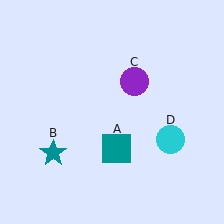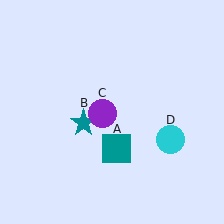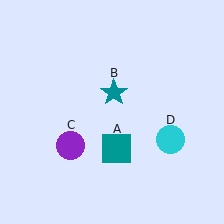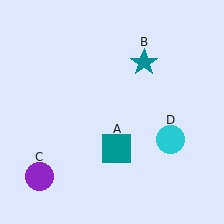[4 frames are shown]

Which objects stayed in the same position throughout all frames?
Teal square (object A) and cyan circle (object D) remained stationary.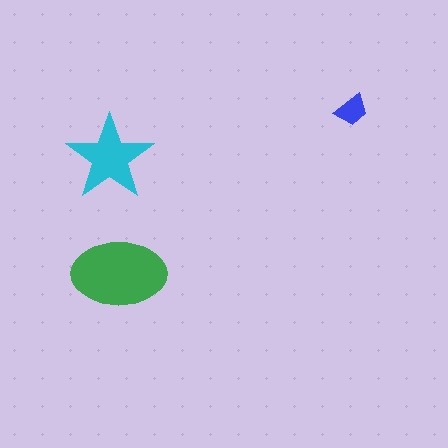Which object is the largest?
The green ellipse.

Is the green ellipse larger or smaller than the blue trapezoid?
Larger.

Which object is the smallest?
The blue trapezoid.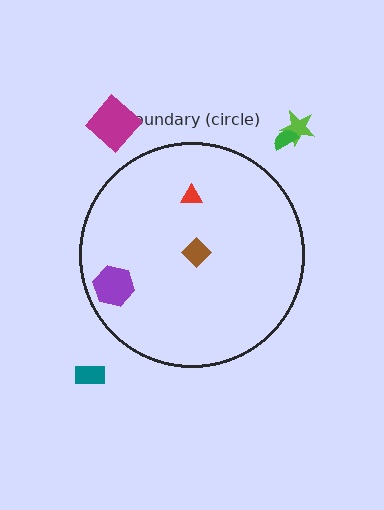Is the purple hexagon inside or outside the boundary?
Inside.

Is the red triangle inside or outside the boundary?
Inside.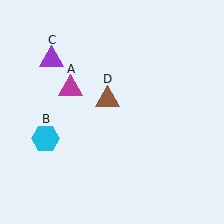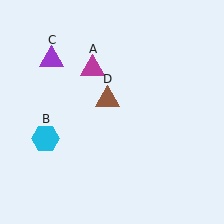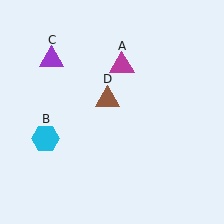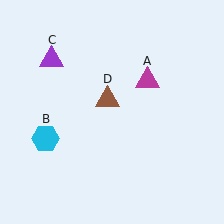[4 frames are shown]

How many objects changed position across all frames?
1 object changed position: magenta triangle (object A).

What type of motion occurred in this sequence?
The magenta triangle (object A) rotated clockwise around the center of the scene.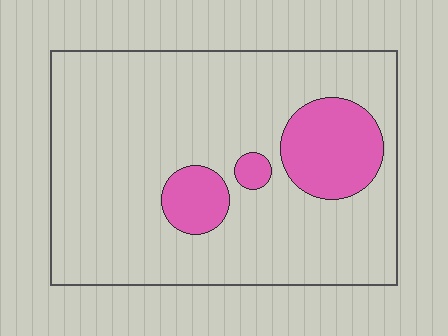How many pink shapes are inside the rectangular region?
3.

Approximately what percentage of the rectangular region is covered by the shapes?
Approximately 15%.